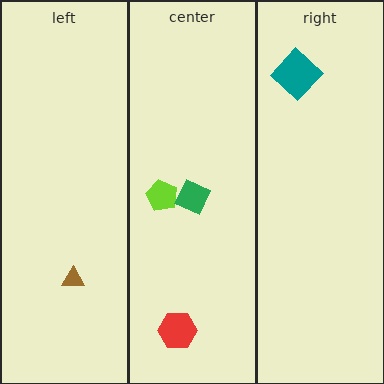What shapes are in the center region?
The lime pentagon, the red hexagon, the green diamond.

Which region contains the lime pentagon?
The center region.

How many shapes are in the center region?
3.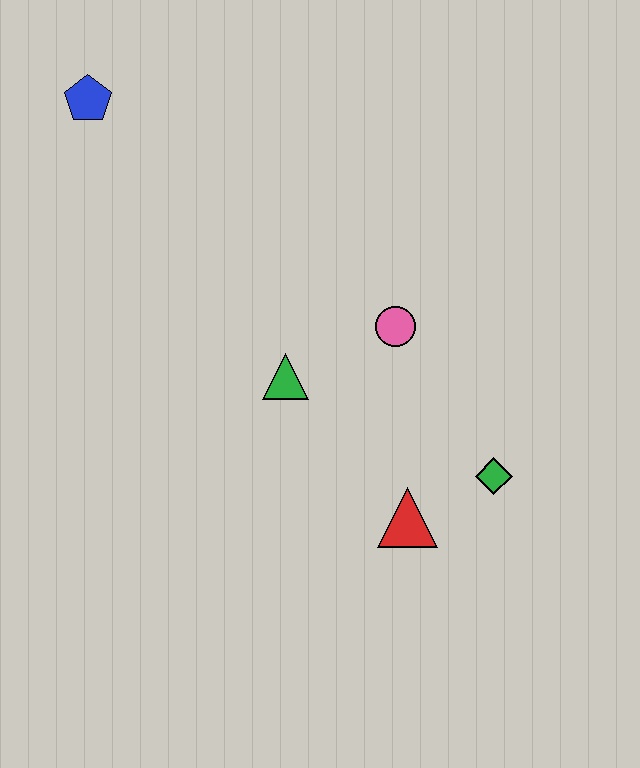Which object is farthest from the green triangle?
The blue pentagon is farthest from the green triangle.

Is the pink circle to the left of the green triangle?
No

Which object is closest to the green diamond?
The red triangle is closest to the green diamond.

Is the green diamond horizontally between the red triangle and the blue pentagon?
No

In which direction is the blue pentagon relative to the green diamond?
The blue pentagon is to the left of the green diamond.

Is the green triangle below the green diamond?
No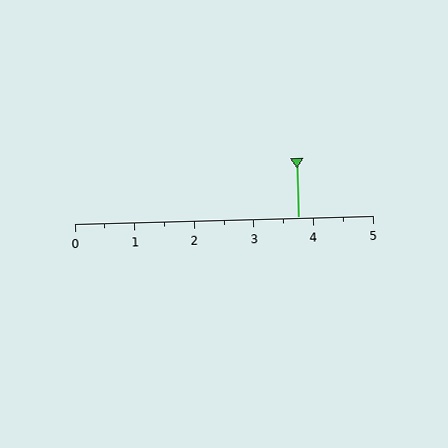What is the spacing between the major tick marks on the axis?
The major ticks are spaced 1 apart.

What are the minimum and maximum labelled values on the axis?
The axis runs from 0 to 5.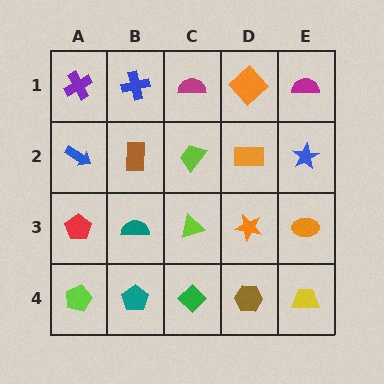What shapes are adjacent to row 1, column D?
An orange rectangle (row 2, column D), a magenta semicircle (row 1, column C), a magenta semicircle (row 1, column E).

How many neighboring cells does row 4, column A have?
2.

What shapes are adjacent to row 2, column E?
A magenta semicircle (row 1, column E), an orange ellipse (row 3, column E), an orange rectangle (row 2, column D).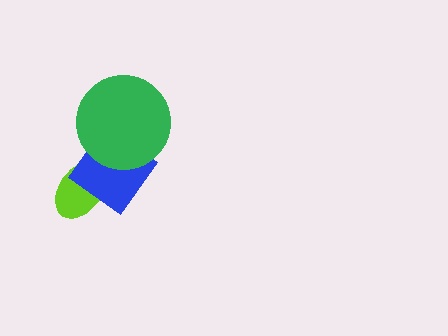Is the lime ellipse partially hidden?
Yes, it is partially covered by another shape.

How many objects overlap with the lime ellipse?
1 object overlaps with the lime ellipse.